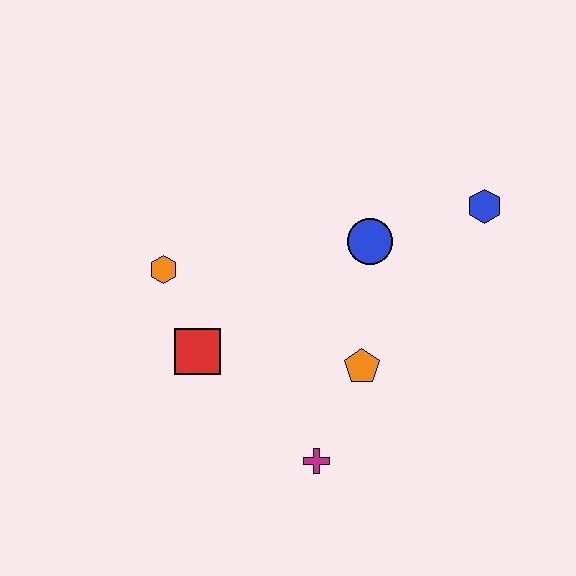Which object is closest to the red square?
The orange hexagon is closest to the red square.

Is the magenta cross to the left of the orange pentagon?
Yes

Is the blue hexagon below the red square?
No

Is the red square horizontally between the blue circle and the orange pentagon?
No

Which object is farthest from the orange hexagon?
The blue hexagon is farthest from the orange hexagon.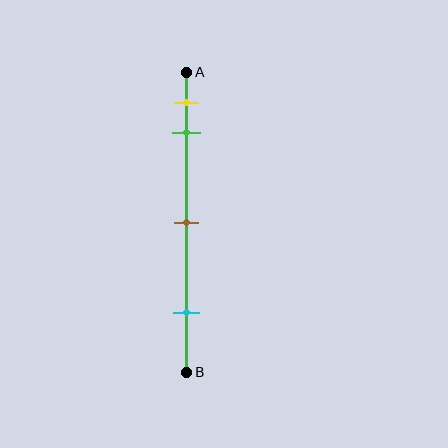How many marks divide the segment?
There are 4 marks dividing the segment.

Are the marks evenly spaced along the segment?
No, the marks are not evenly spaced.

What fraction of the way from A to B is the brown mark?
The brown mark is approximately 50% (0.5) of the way from A to B.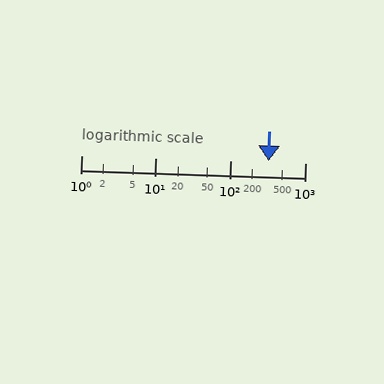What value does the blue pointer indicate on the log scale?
The pointer indicates approximately 320.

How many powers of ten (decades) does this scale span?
The scale spans 3 decades, from 1 to 1000.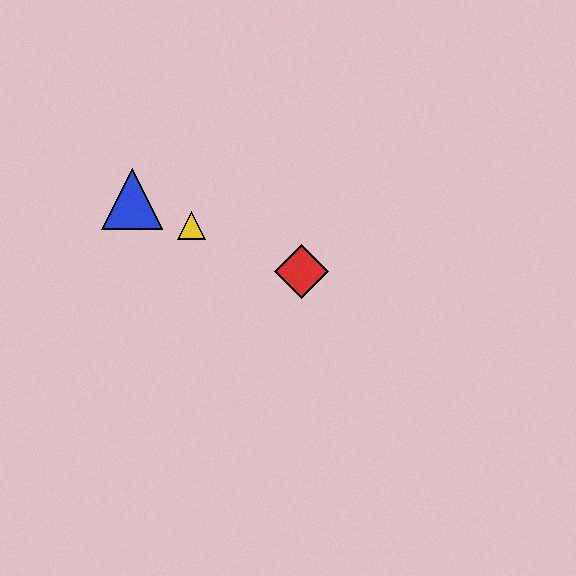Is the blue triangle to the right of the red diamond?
No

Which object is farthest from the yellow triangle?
The red diamond is farthest from the yellow triangle.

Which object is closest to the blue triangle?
The yellow triangle is closest to the blue triangle.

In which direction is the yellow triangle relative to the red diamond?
The yellow triangle is to the left of the red diamond.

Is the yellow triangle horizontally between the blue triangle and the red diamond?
Yes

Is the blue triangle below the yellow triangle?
No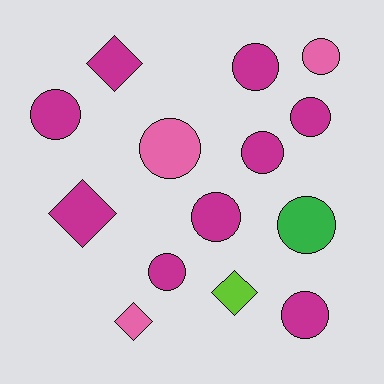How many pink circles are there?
There are 2 pink circles.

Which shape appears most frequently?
Circle, with 10 objects.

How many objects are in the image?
There are 14 objects.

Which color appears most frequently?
Magenta, with 9 objects.